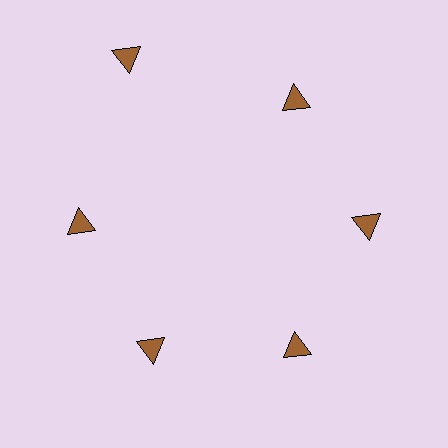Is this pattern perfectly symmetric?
No. The 6 brown triangles are arranged in a ring, but one element near the 11 o'clock position is pushed outward from the center, breaking the 6-fold rotational symmetry.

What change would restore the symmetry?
The symmetry would be restored by moving it inward, back onto the ring so that all 6 triangles sit at equal angles and equal distance from the center.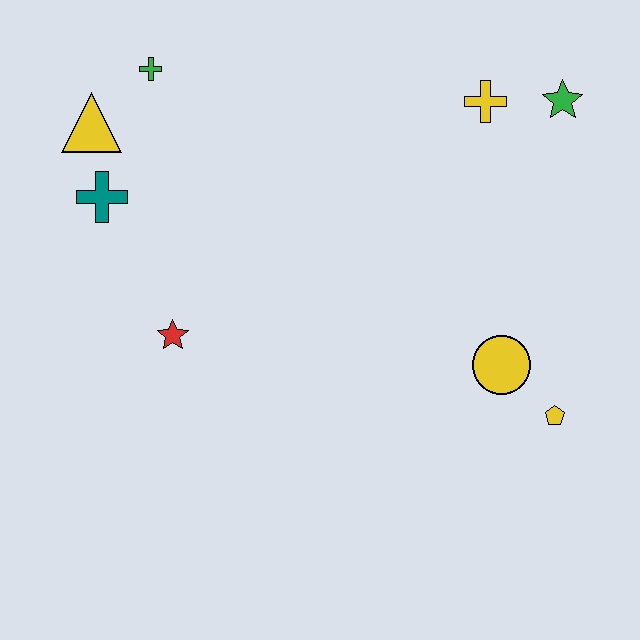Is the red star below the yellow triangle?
Yes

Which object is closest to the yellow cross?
The green star is closest to the yellow cross.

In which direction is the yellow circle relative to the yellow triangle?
The yellow circle is to the right of the yellow triangle.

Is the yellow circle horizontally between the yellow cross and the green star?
Yes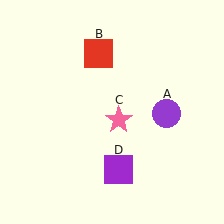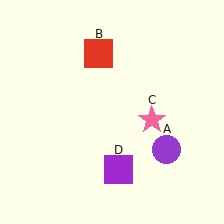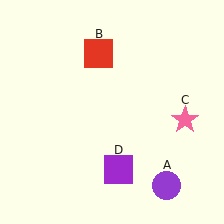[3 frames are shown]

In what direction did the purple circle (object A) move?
The purple circle (object A) moved down.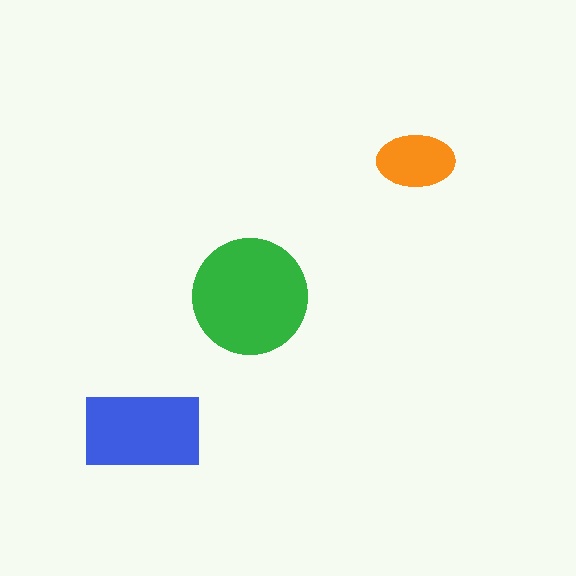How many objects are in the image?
There are 3 objects in the image.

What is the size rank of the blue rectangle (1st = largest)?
2nd.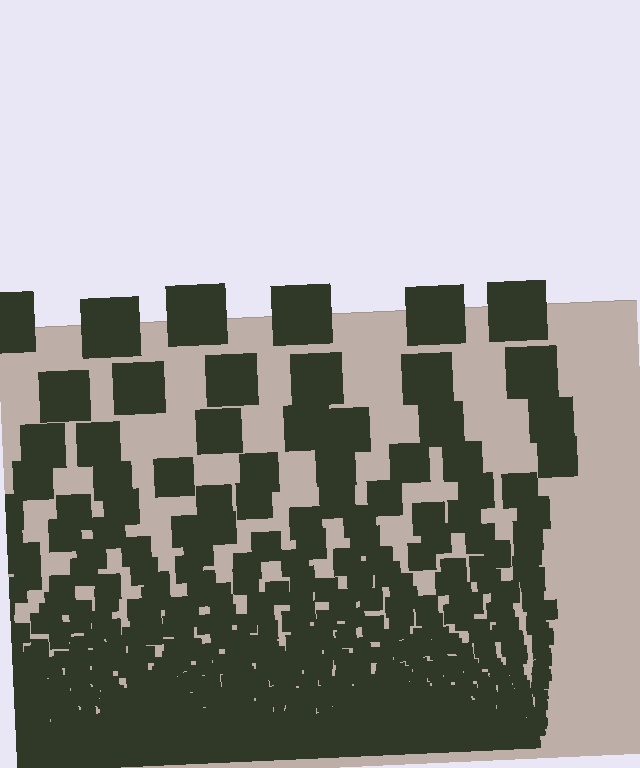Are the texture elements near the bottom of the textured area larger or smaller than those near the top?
Smaller. The gradient is inverted — elements near the bottom are smaller and denser.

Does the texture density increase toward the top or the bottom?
Density increases toward the bottom.